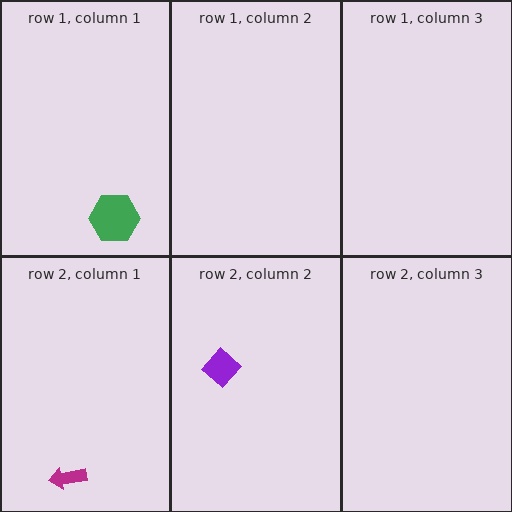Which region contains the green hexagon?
The row 1, column 1 region.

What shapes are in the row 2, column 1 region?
The magenta arrow.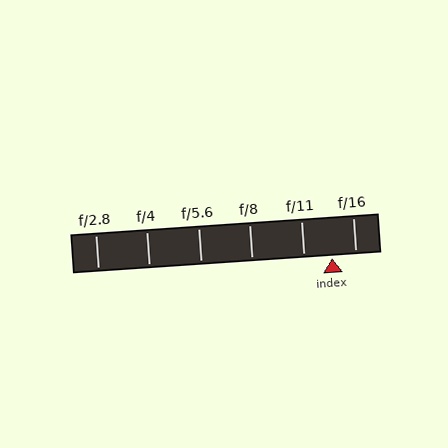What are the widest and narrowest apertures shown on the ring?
The widest aperture shown is f/2.8 and the narrowest is f/16.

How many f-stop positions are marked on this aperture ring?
There are 6 f-stop positions marked.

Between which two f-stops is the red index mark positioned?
The index mark is between f/11 and f/16.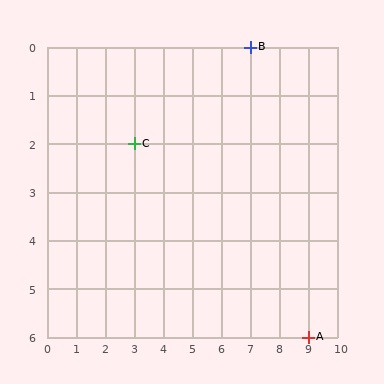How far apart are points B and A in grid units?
Points B and A are 2 columns and 6 rows apart (about 6.3 grid units diagonally).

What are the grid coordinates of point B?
Point B is at grid coordinates (7, 0).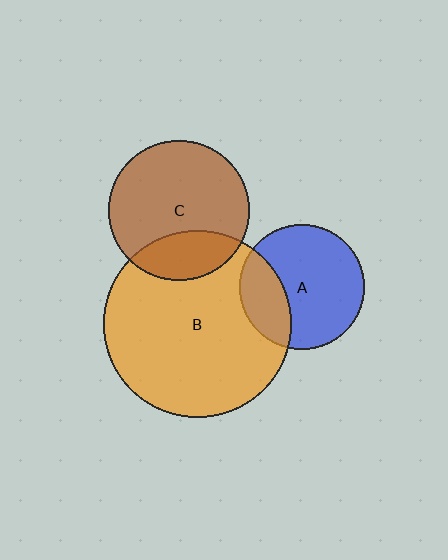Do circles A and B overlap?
Yes.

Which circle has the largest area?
Circle B (orange).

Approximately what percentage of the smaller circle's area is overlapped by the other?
Approximately 25%.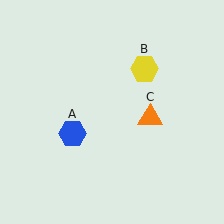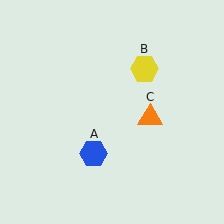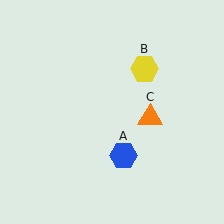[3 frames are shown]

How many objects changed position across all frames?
1 object changed position: blue hexagon (object A).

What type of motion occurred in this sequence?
The blue hexagon (object A) rotated counterclockwise around the center of the scene.